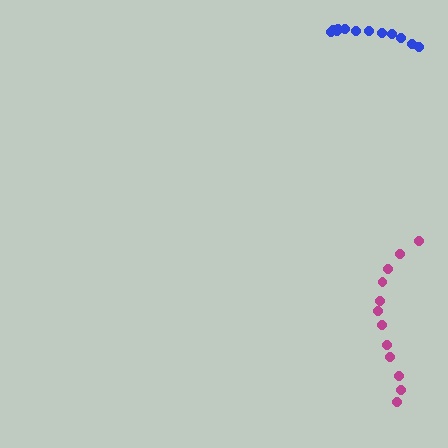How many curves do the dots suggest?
There are 2 distinct paths.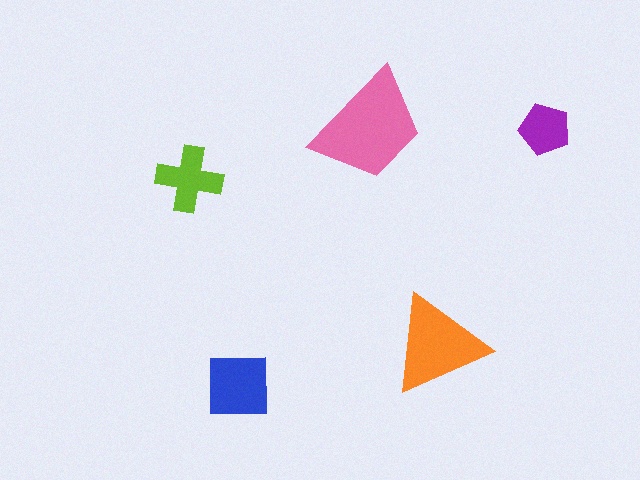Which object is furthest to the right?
The purple pentagon is rightmost.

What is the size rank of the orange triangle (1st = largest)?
2nd.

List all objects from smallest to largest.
The purple pentagon, the lime cross, the blue square, the orange triangle, the pink trapezoid.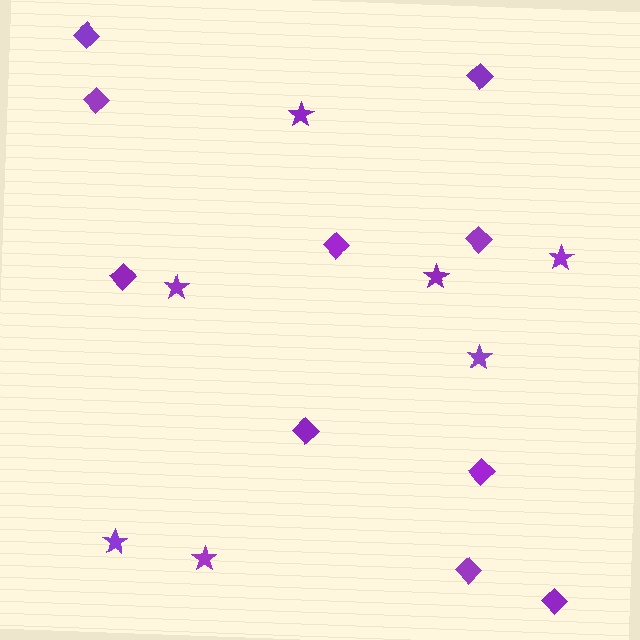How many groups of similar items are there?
There are 2 groups: one group of stars (7) and one group of diamonds (10).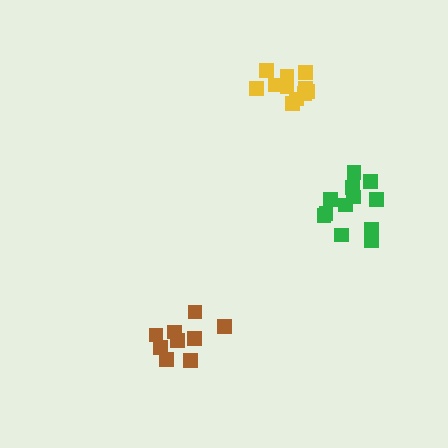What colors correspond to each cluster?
The clusters are colored: yellow, brown, green.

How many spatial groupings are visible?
There are 3 spatial groupings.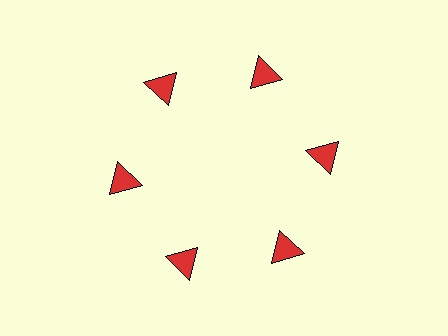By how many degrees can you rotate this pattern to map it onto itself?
The pattern maps onto itself every 60 degrees of rotation.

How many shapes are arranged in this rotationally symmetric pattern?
There are 6 shapes, arranged in 6 groups of 1.